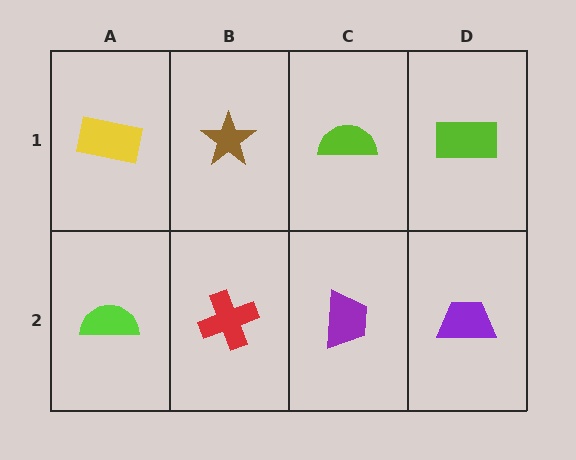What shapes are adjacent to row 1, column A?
A lime semicircle (row 2, column A), a brown star (row 1, column B).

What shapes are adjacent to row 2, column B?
A brown star (row 1, column B), a lime semicircle (row 2, column A), a purple trapezoid (row 2, column C).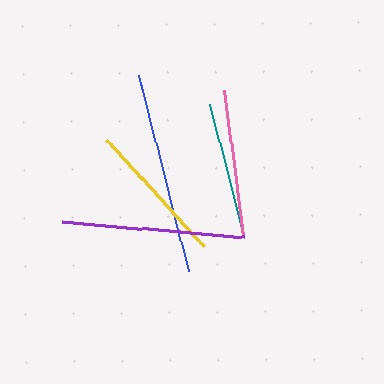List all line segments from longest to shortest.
From longest to shortest: blue, purple, pink, yellow, teal.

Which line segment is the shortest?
The teal line is the shortest at approximately 137 pixels.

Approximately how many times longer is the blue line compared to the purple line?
The blue line is approximately 1.1 times the length of the purple line.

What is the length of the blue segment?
The blue segment is approximately 203 pixels long.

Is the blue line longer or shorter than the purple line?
The blue line is longer than the purple line.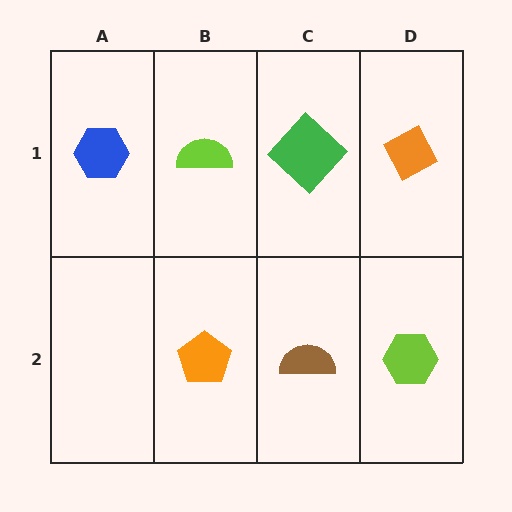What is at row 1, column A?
A blue hexagon.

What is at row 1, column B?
A lime semicircle.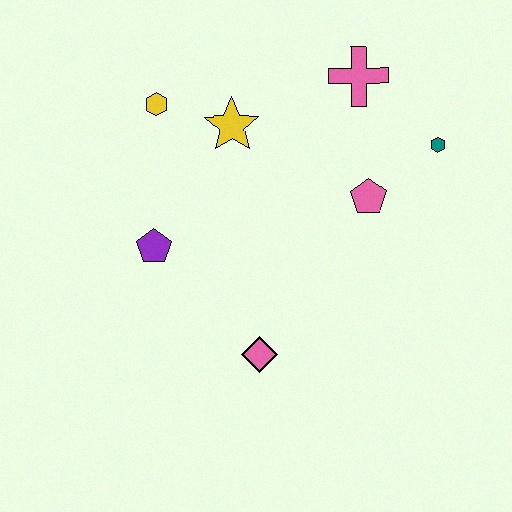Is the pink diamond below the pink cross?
Yes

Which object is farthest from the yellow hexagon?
The teal hexagon is farthest from the yellow hexagon.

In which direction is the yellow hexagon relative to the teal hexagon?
The yellow hexagon is to the left of the teal hexagon.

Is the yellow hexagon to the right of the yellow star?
No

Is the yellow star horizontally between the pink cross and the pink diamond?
No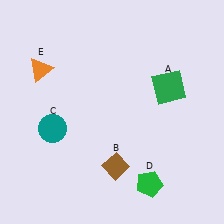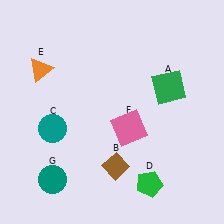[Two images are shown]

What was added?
A pink square (F), a teal circle (G) were added in Image 2.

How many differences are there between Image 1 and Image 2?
There are 2 differences between the two images.